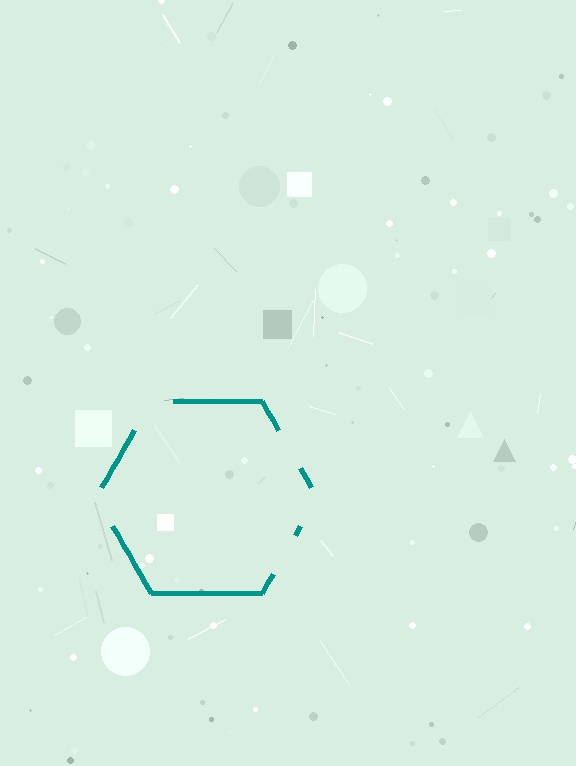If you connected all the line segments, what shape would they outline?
They would outline a hexagon.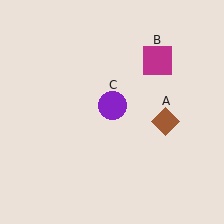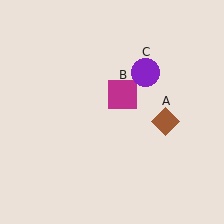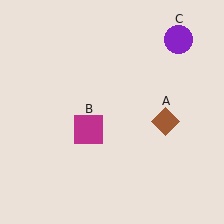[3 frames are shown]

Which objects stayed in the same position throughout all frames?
Brown diamond (object A) remained stationary.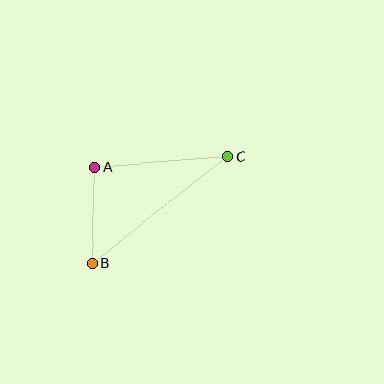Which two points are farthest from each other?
Points B and C are farthest from each other.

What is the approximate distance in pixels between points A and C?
The distance between A and C is approximately 133 pixels.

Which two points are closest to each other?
Points A and B are closest to each other.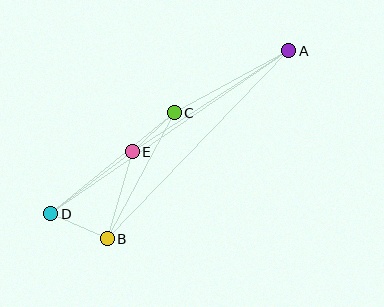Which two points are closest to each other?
Points C and E are closest to each other.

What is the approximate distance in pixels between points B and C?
The distance between B and C is approximately 142 pixels.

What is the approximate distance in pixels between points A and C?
The distance between A and C is approximately 130 pixels.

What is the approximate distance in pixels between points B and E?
The distance between B and E is approximately 90 pixels.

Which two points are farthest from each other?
Points A and D are farthest from each other.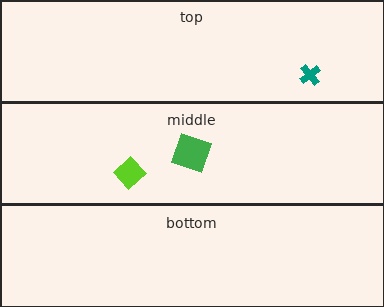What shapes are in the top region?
The teal cross.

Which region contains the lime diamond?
The middle region.